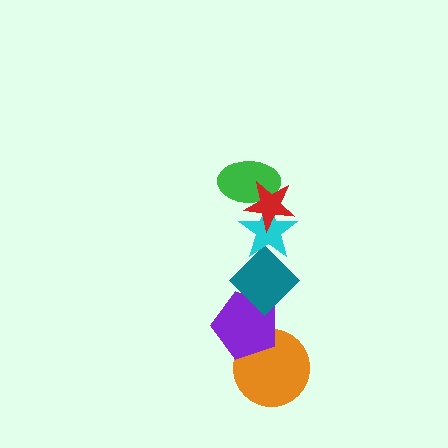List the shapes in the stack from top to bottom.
From top to bottom: the red star, the green ellipse, the cyan star, the teal diamond, the purple pentagon, the orange circle.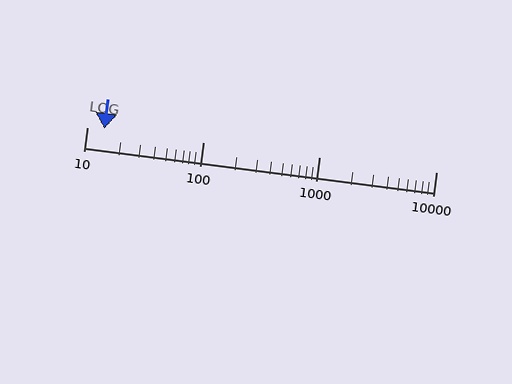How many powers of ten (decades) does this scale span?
The scale spans 3 decades, from 10 to 10000.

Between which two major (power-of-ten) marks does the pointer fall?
The pointer is between 10 and 100.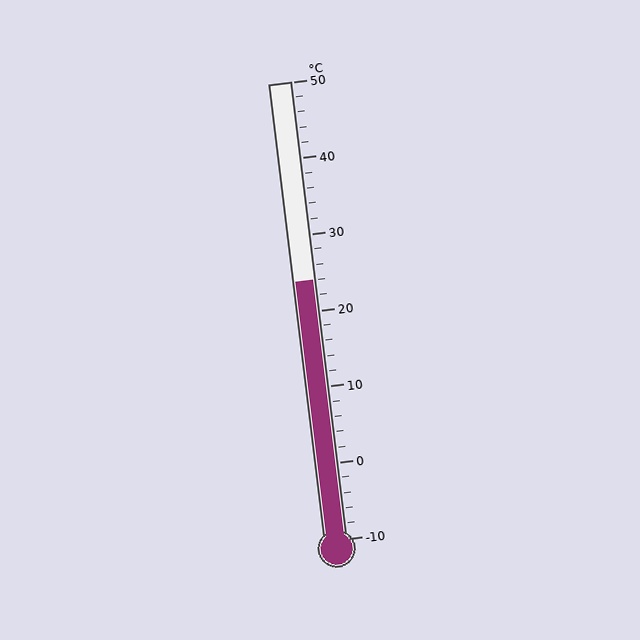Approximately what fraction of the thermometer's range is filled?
The thermometer is filled to approximately 55% of its range.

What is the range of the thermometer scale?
The thermometer scale ranges from -10°C to 50°C.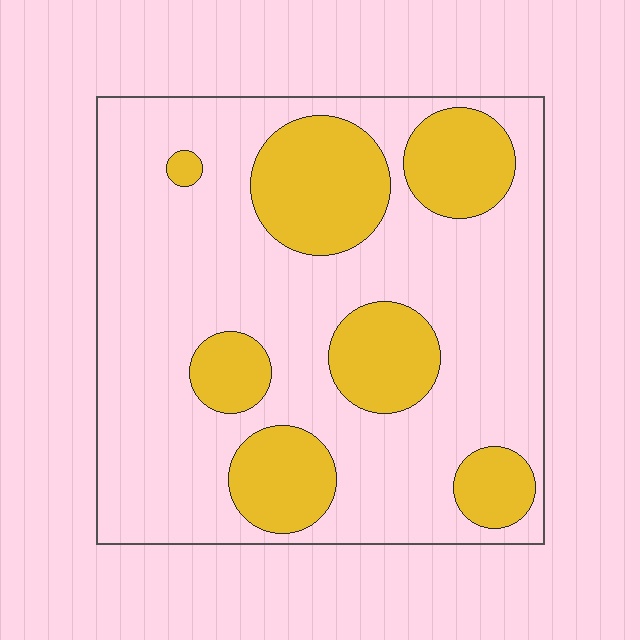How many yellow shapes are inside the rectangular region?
7.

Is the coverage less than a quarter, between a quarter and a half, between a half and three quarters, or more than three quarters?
Between a quarter and a half.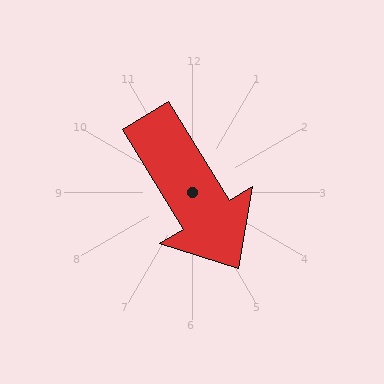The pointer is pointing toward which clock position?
Roughly 5 o'clock.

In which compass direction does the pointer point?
Southeast.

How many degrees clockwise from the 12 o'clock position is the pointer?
Approximately 149 degrees.